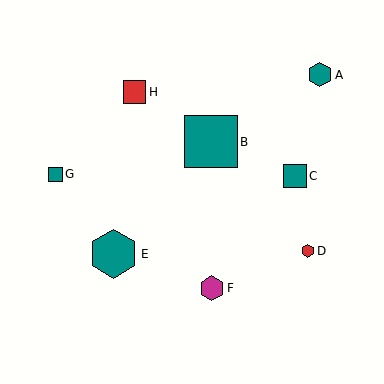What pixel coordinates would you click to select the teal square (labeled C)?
Click at (295, 176) to select the teal square C.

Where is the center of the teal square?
The center of the teal square is at (211, 142).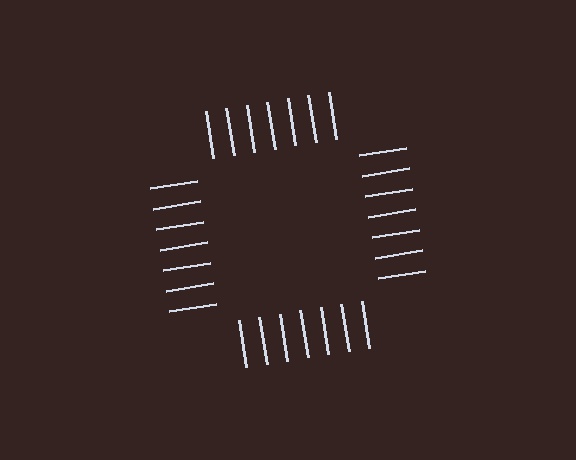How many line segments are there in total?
28 — 7 along each of the 4 edges.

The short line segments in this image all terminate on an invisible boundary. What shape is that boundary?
An illusory square — the line segments terminate on its edges but no continuous stroke is drawn.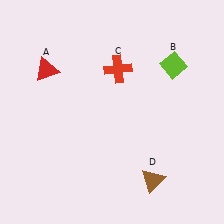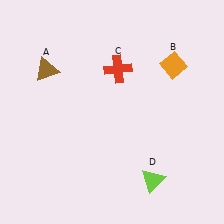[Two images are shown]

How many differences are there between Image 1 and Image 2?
There are 3 differences between the two images.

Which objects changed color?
A changed from red to brown. B changed from lime to orange. D changed from brown to lime.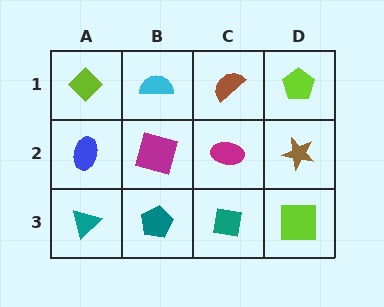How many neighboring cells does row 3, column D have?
2.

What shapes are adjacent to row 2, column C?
A brown semicircle (row 1, column C), a teal square (row 3, column C), a magenta square (row 2, column B), a brown star (row 2, column D).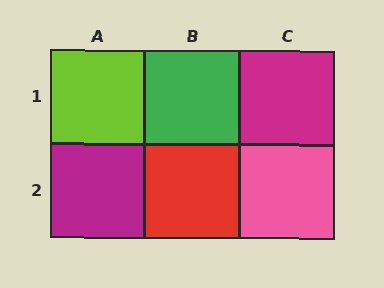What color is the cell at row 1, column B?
Green.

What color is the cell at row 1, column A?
Lime.